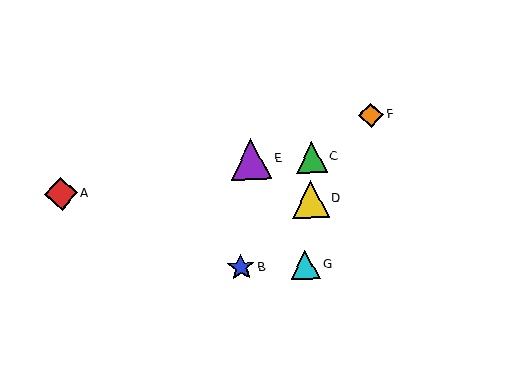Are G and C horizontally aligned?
No, G is at y≈265 and C is at y≈157.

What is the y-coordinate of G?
Object G is at y≈265.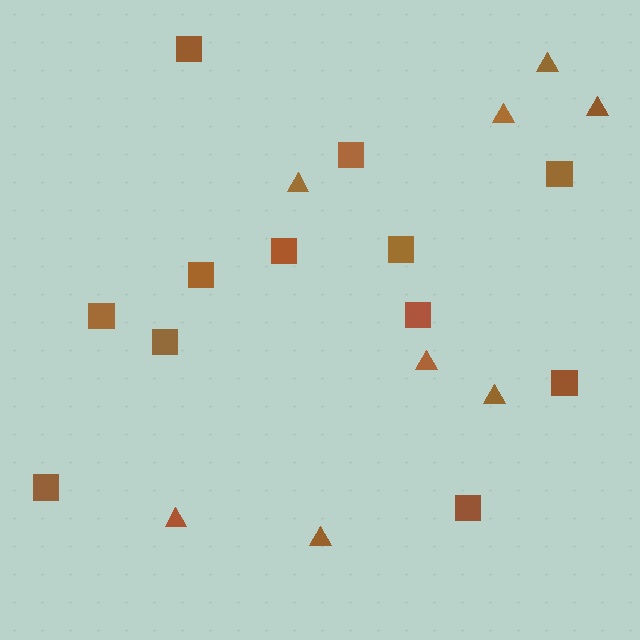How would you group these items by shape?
There are 2 groups: one group of squares (12) and one group of triangles (8).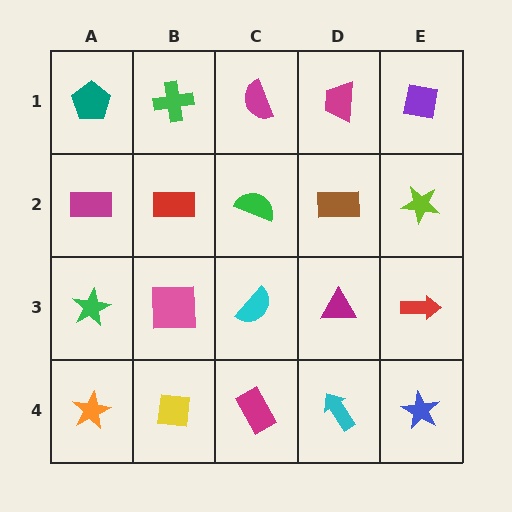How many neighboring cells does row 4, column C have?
3.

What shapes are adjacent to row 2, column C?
A magenta semicircle (row 1, column C), a cyan semicircle (row 3, column C), a red rectangle (row 2, column B), a brown rectangle (row 2, column D).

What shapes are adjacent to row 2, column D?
A magenta trapezoid (row 1, column D), a magenta triangle (row 3, column D), a green semicircle (row 2, column C), a lime star (row 2, column E).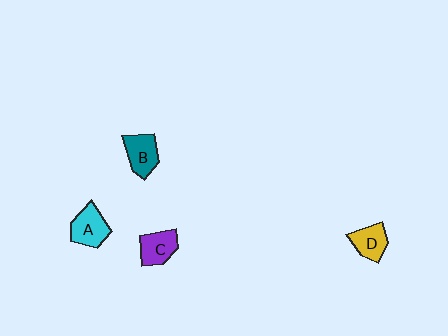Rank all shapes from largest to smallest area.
From largest to smallest: A (cyan), B (teal), C (purple), D (yellow).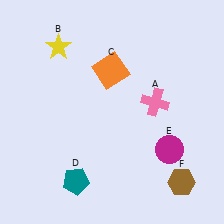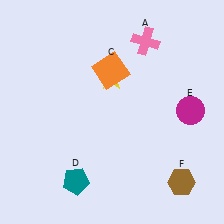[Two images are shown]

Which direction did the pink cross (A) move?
The pink cross (A) moved up.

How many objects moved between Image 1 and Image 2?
3 objects moved between the two images.